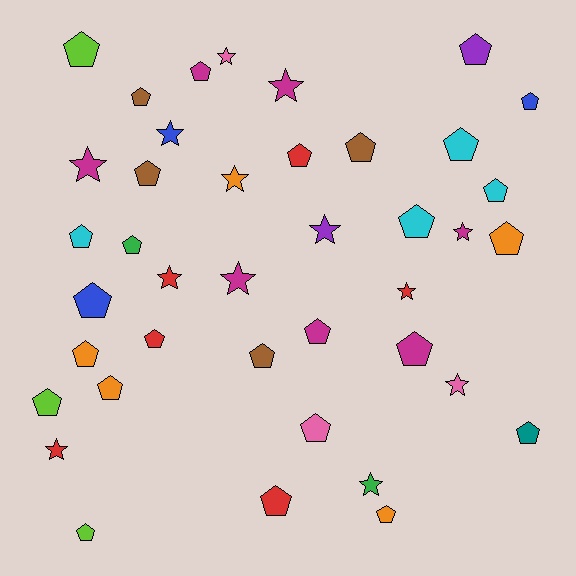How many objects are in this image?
There are 40 objects.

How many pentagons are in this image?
There are 27 pentagons.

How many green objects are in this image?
There are 2 green objects.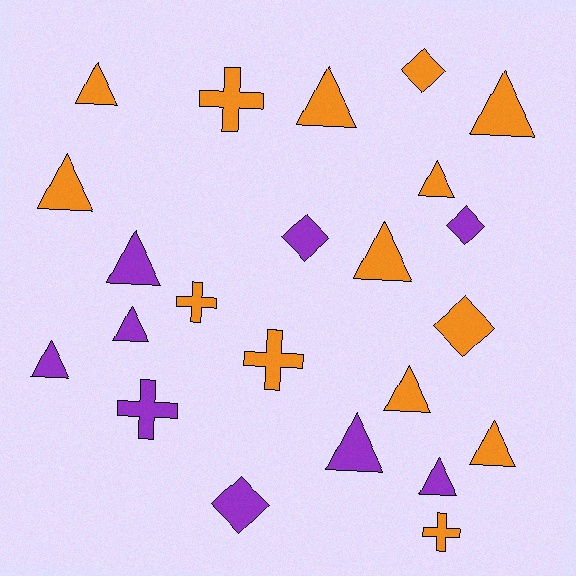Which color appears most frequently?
Orange, with 14 objects.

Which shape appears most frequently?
Triangle, with 13 objects.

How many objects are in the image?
There are 23 objects.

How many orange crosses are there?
There are 4 orange crosses.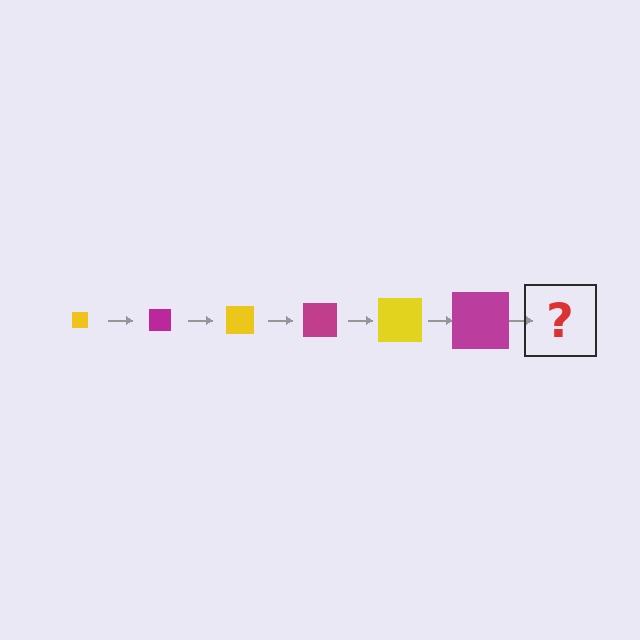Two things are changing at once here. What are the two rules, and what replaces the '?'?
The two rules are that the square grows larger each step and the color cycles through yellow and magenta. The '?' should be a yellow square, larger than the previous one.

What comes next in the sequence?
The next element should be a yellow square, larger than the previous one.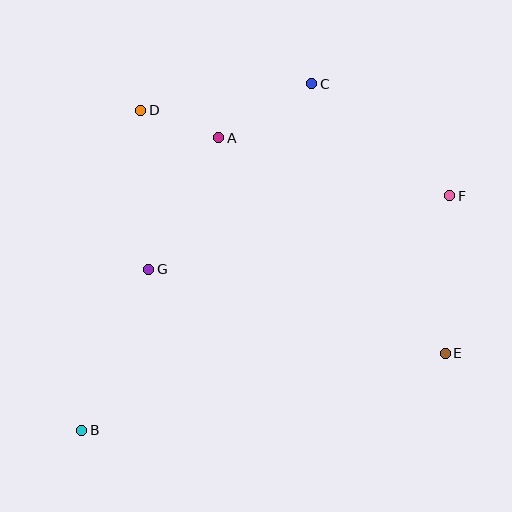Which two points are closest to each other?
Points A and D are closest to each other.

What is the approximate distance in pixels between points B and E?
The distance between B and E is approximately 372 pixels.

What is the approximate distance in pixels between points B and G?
The distance between B and G is approximately 174 pixels.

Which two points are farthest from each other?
Points B and F are farthest from each other.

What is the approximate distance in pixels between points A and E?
The distance between A and E is approximately 313 pixels.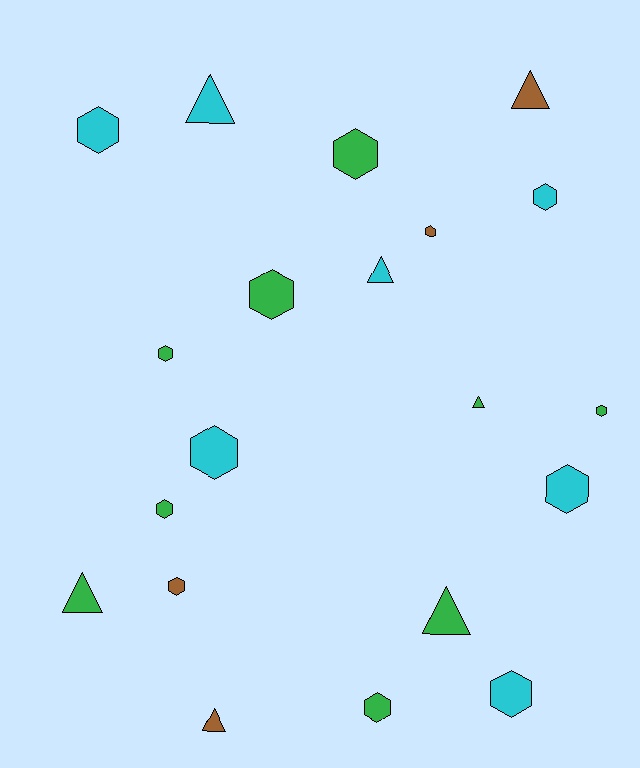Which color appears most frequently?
Green, with 9 objects.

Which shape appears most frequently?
Hexagon, with 13 objects.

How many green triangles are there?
There are 3 green triangles.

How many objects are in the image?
There are 20 objects.